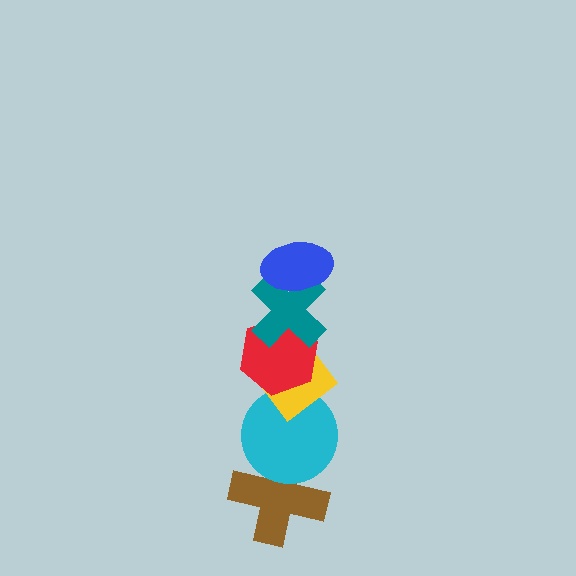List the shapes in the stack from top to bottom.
From top to bottom: the blue ellipse, the teal cross, the red hexagon, the yellow diamond, the cyan circle, the brown cross.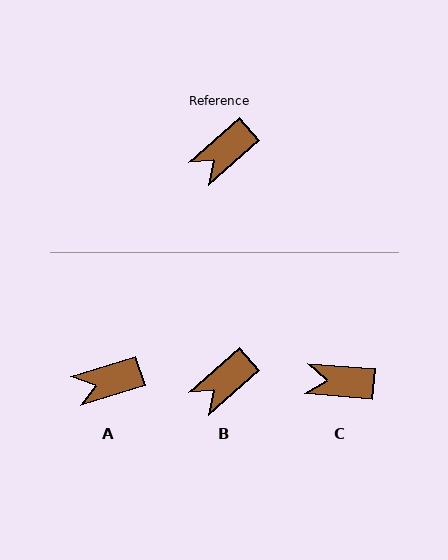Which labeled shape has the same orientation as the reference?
B.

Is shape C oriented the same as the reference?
No, it is off by about 46 degrees.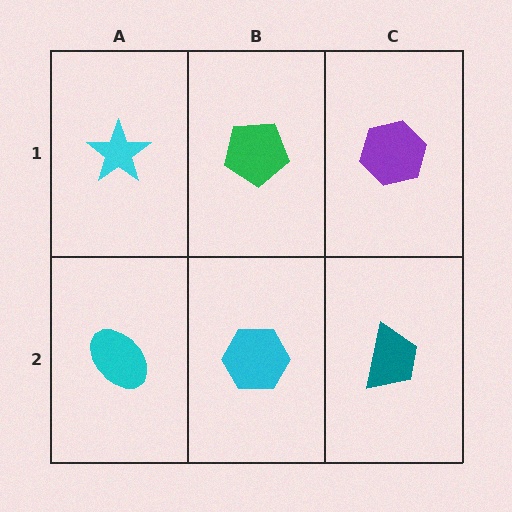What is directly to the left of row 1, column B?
A cyan star.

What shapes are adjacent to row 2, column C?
A purple hexagon (row 1, column C), a cyan hexagon (row 2, column B).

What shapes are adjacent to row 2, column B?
A green pentagon (row 1, column B), a cyan ellipse (row 2, column A), a teal trapezoid (row 2, column C).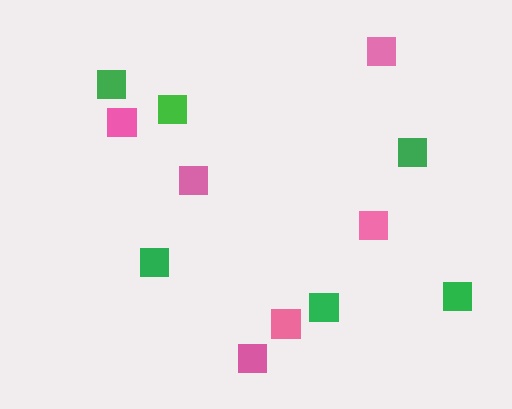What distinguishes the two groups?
There are 2 groups: one group of pink squares (6) and one group of green squares (6).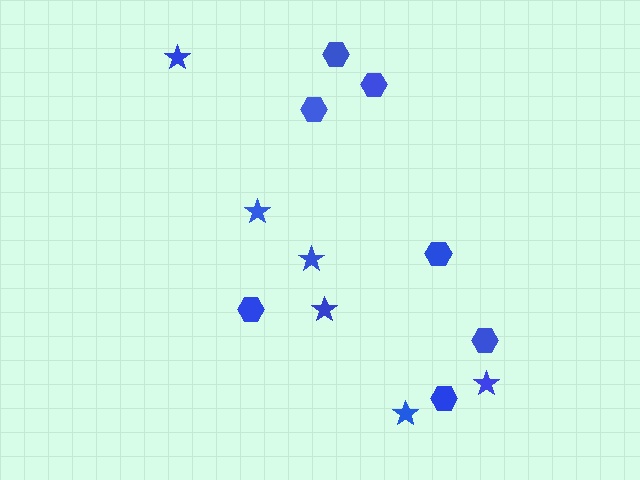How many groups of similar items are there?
There are 2 groups: one group of hexagons (7) and one group of stars (6).